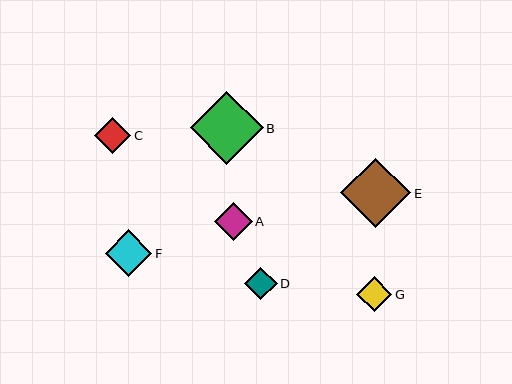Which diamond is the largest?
Diamond B is the largest with a size of approximately 73 pixels.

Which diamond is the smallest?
Diamond D is the smallest with a size of approximately 32 pixels.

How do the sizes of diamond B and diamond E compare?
Diamond B and diamond E are approximately the same size.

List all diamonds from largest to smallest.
From largest to smallest: B, E, F, A, C, G, D.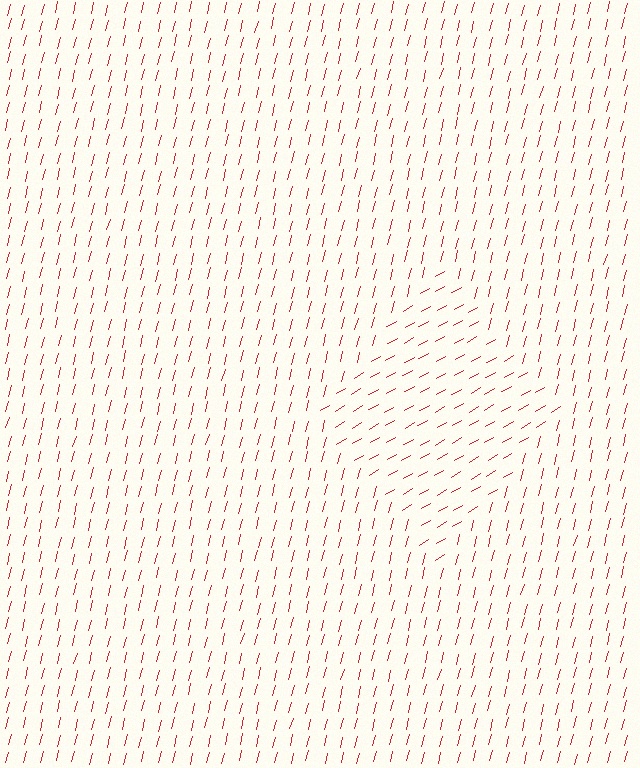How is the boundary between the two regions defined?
The boundary is defined purely by a change in line orientation (approximately 45 degrees difference). All lines are the same color and thickness.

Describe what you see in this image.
The image is filled with small red line segments. A diamond region in the image has lines oriented differently from the surrounding lines, creating a visible texture boundary.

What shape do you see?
I see a diamond.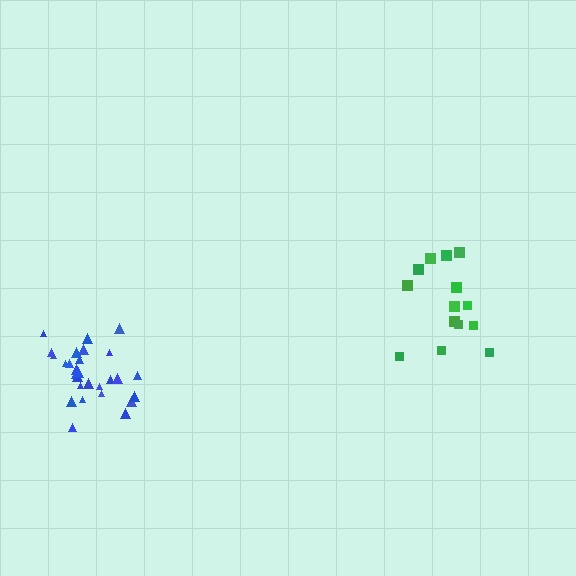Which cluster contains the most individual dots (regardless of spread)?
Blue (28).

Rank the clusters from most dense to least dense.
blue, green.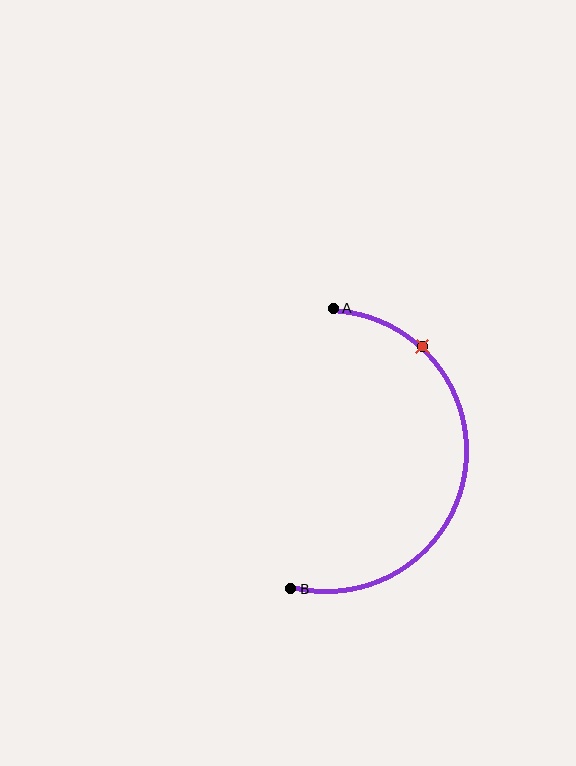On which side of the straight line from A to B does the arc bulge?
The arc bulges to the right of the straight line connecting A and B.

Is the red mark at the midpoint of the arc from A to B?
No. The red mark lies on the arc but is closer to endpoint A. The arc midpoint would be at the point on the curve equidistant along the arc from both A and B.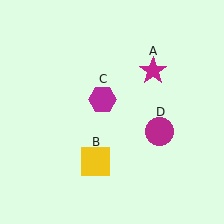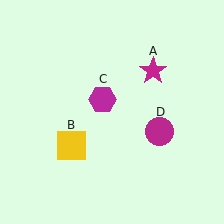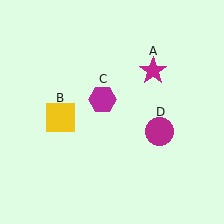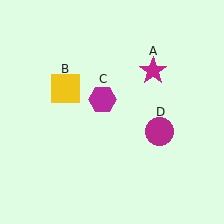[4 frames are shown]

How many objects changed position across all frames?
1 object changed position: yellow square (object B).